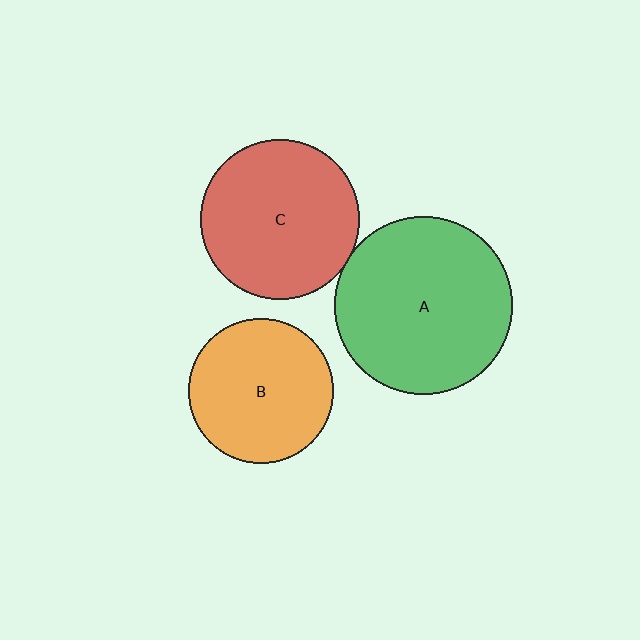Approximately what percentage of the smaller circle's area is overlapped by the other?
Approximately 5%.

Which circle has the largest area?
Circle A (green).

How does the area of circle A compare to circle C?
Approximately 1.2 times.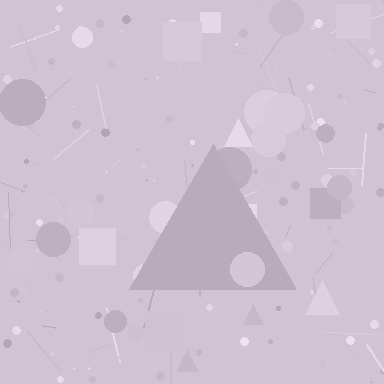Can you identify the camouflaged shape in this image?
The camouflaged shape is a triangle.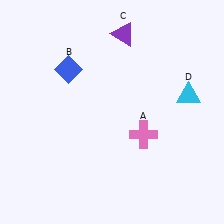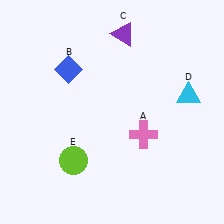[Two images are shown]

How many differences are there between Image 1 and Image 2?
There is 1 difference between the two images.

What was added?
A lime circle (E) was added in Image 2.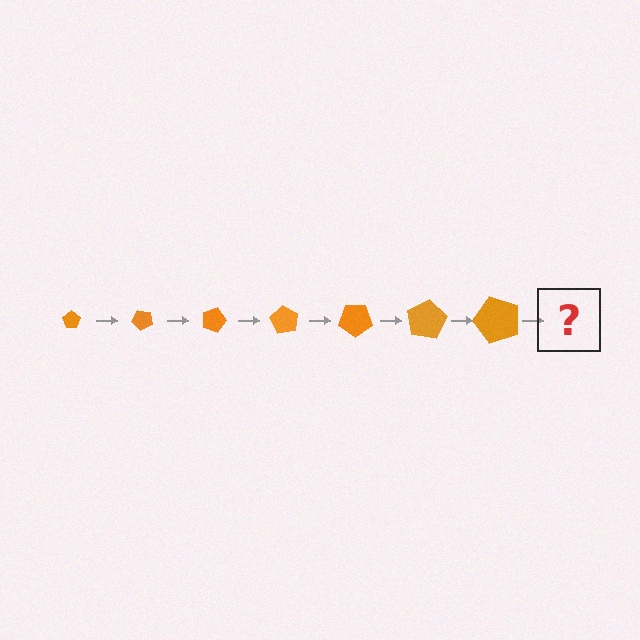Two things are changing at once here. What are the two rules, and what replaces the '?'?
The two rules are that the pentagon grows larger each step and it rotates 45 degrees each step. The '?' should be a pentagon, larger than the previous one and rotated 315 degrees from the start.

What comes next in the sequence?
The next element should be a pentagon, larger than the previous one and rotated 315 degrees from the start.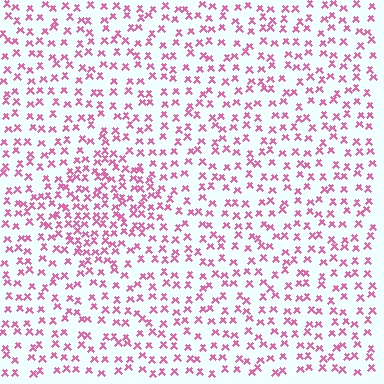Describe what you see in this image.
The image contains small pink elements arranged at two different densities. A diamond-shaped region is visible where the elements are more densely packed than the surrounding area.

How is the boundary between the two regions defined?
The boundary is defined by a change in element density (approximately 1.8x ratio). All elements are the same color, size, and shape.